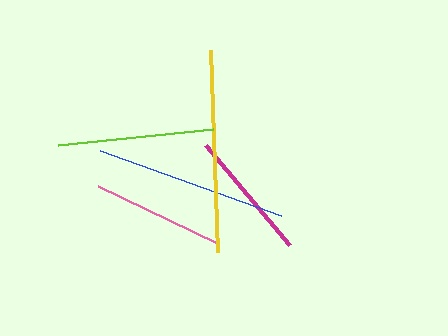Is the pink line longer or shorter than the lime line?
The lime line is longer than the pink line.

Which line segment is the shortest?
The magenta line is the shortest at approximately 131 pixels.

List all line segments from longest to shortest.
From longest to shortest: yellow, blue, lime, pink, magenta.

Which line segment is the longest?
The yellow line is the longest at approximately 202 pixels.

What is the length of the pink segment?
The pink segment is approximately 132 pixels long.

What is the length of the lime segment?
The lime segment is approximately 155 pixels long.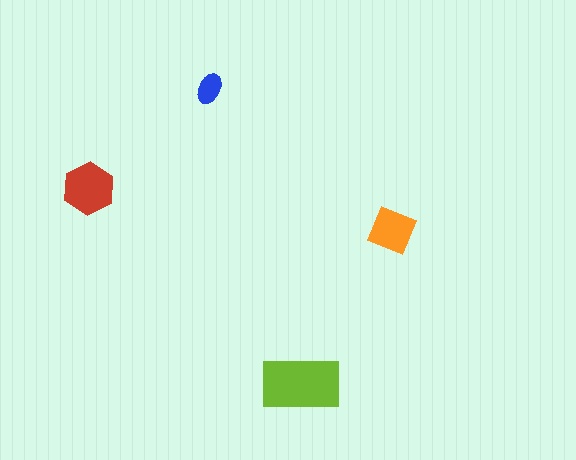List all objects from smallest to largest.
The blue ellipse, the orange diamond, the red hexagon, the lime rectangle.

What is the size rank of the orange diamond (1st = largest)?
3rd.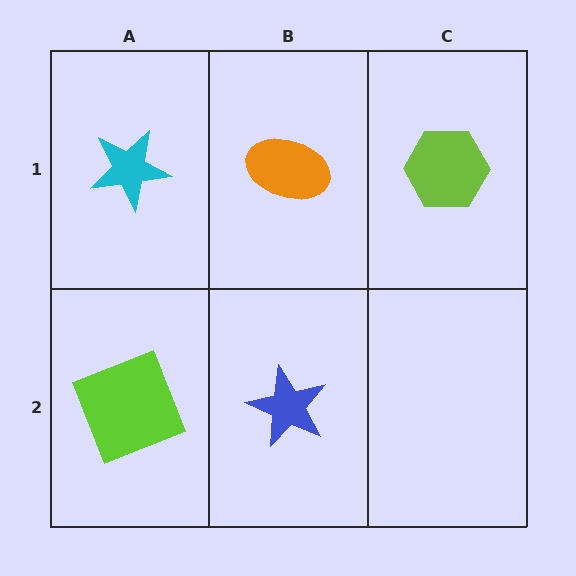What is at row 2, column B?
A blue star.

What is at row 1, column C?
A lime hexagon.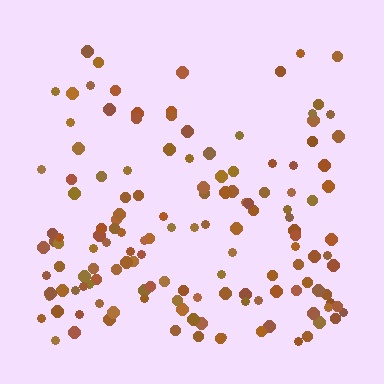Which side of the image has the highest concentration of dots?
The bottom.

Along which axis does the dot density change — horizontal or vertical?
Vertical.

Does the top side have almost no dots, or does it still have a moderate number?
Still a moderate number, just noticeably fewer than the bottom.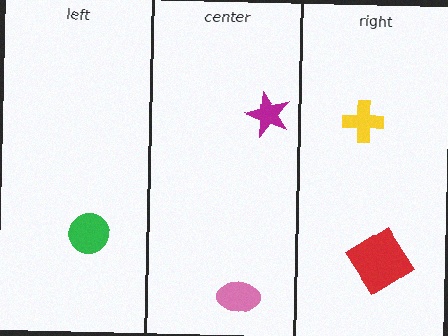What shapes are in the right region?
The yellow cross, the red diamond.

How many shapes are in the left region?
1.